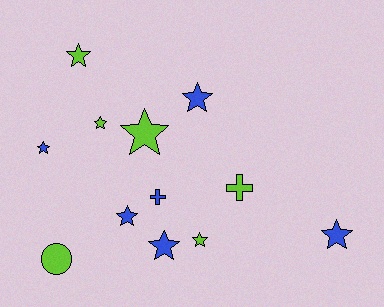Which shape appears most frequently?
Star, with 9 objects.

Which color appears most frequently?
Blue, with 6 objects.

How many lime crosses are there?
There is 1 lime cross.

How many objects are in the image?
There are 12 objects.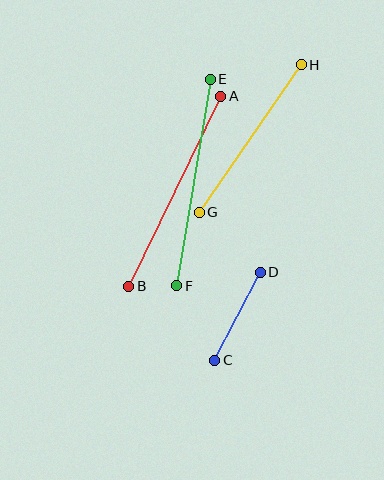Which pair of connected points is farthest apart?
Points A and B are farthest apart.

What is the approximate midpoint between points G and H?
The midpoint is at approximately (250, 139) pixels.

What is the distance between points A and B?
The distance is approximately 211 pixels.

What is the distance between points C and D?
The distance is approximately 99 pixels.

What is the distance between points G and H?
The distance is approximately 179 pixels.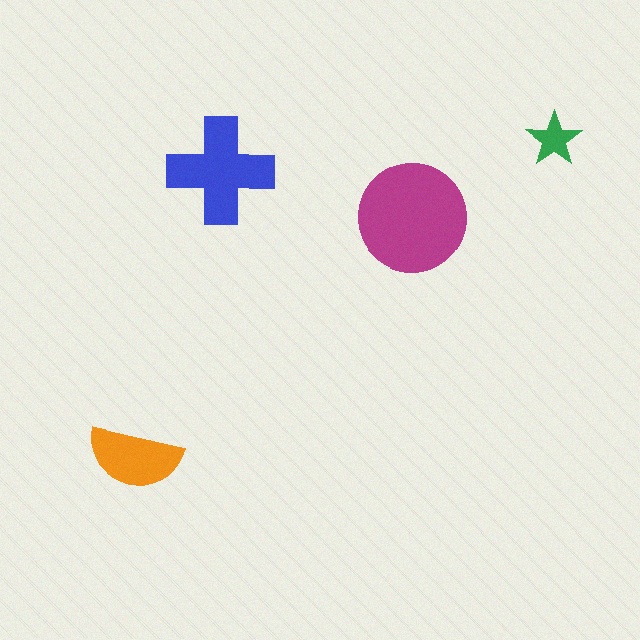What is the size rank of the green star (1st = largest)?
4th.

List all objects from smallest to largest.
The green star, the orange semicircle, the blue cross, the magenta circle.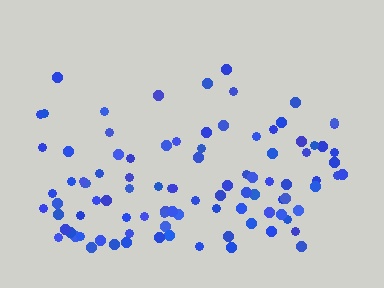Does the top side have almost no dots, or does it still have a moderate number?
Still a moderate number, just noticeably fewer than the bottom.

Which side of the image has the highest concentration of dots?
The bottom.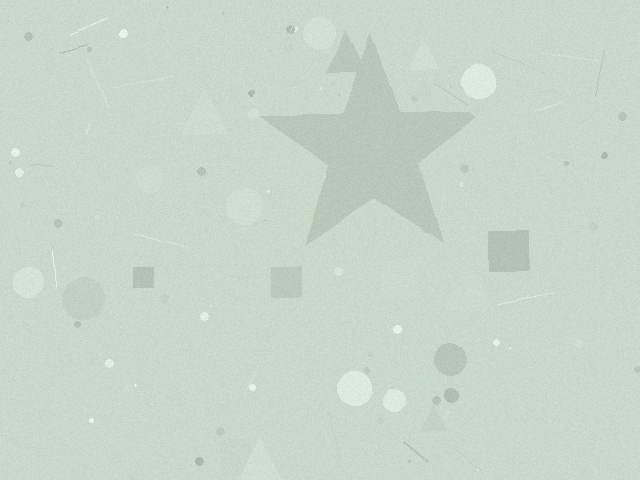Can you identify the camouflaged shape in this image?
The camouflaged shape is a star.